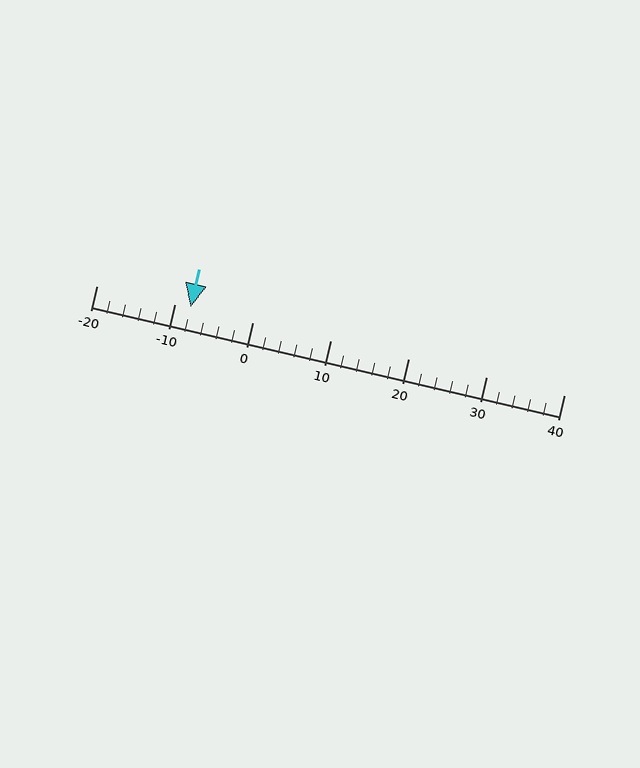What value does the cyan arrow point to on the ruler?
The cyan arrow points to approximately -8.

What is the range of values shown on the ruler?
The ruler shows values from -20 to 40.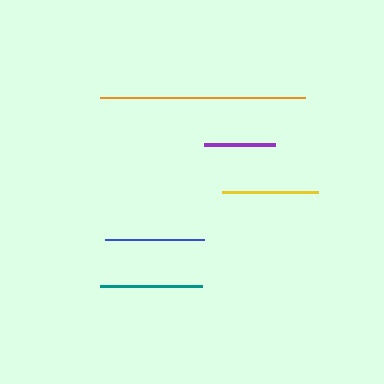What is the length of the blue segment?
The blue segment is approximately 99 pixels long.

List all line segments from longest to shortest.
From longest to shortest: orange, teal, blue, yellow, purple.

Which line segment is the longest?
The orange line is the longest at approximately 206 pixels.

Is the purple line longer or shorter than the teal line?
The teal line is longer than the purple line.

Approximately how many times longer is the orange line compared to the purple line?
The orange line is approximately 2.9 times the length of the purple line.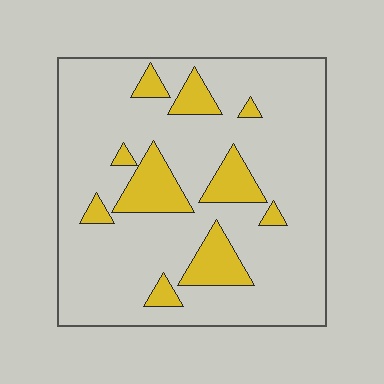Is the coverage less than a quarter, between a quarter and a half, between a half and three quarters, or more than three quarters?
Less than a quarter.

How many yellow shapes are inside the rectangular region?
10.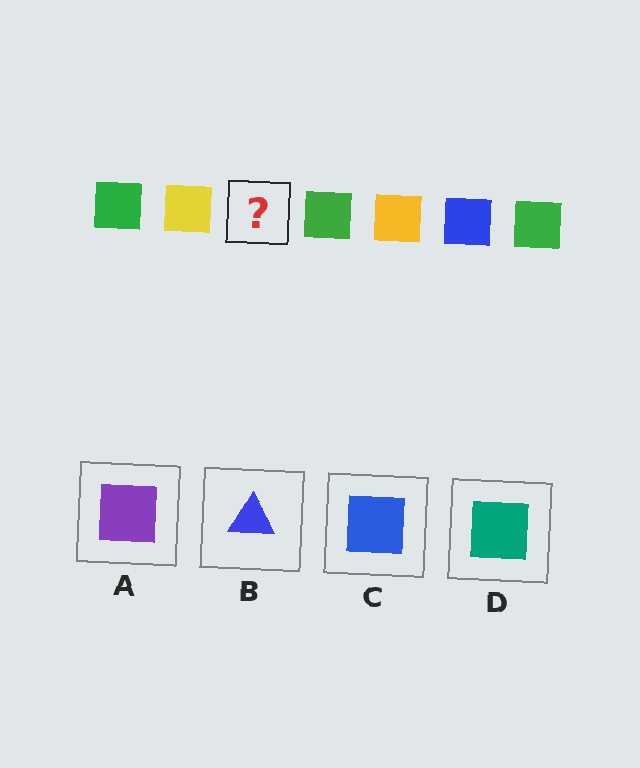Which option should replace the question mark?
Option C.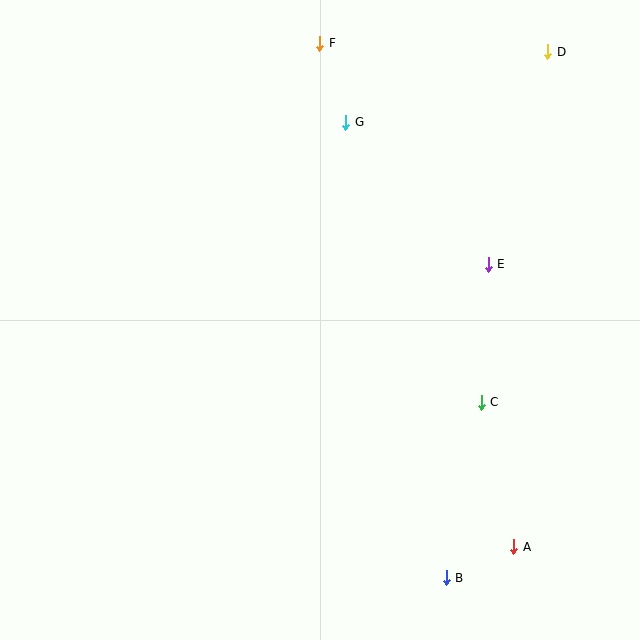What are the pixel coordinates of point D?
Point D is at (548, 52).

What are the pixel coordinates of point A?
Point A is at (514, 547).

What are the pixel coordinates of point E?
Point E is at (488, 264).